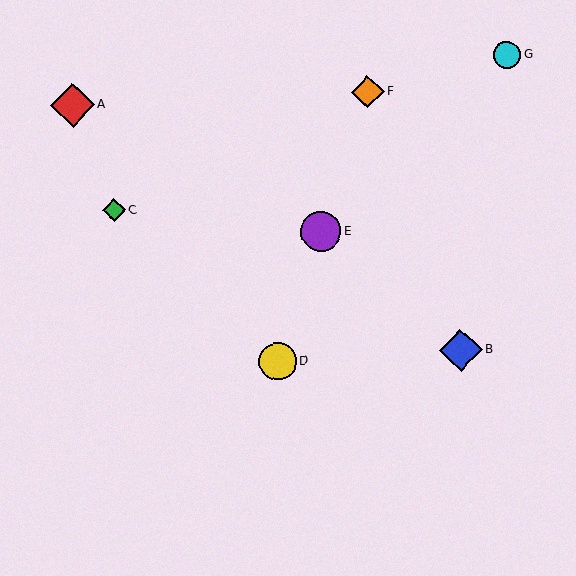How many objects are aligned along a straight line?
3 objects (D, E, F) are aligned along a straight line.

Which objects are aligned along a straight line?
Objects D, E, F are aligned along a straight line.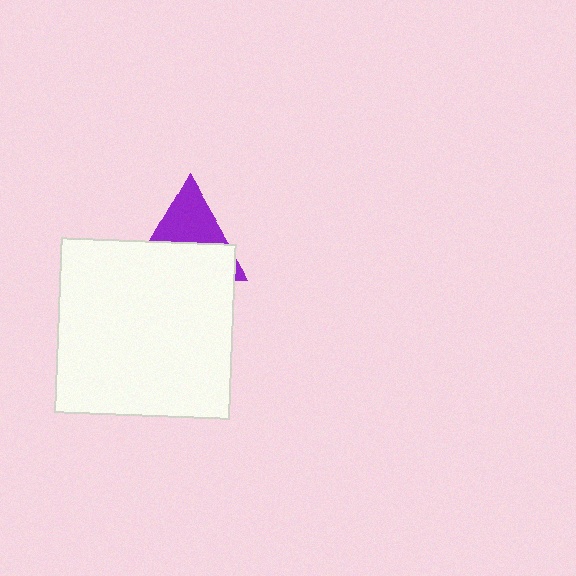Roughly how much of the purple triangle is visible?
A small part of it is visible (roughly 44%).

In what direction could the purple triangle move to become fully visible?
The purple triangle could move up. That would shift it out from behind the white square entirely.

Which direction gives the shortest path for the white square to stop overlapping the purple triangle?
Moving down gives the shortest separation.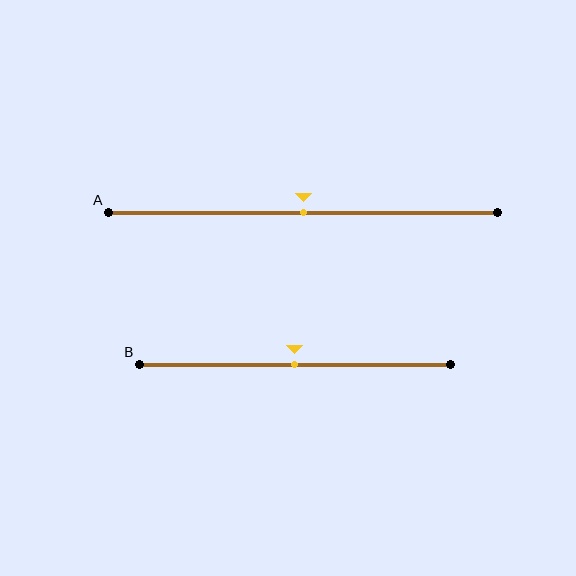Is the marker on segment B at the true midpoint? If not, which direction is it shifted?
Yes, the marker on segment B is at the true midpoint.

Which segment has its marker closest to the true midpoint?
Segment A has its marker closest to the true midpoint.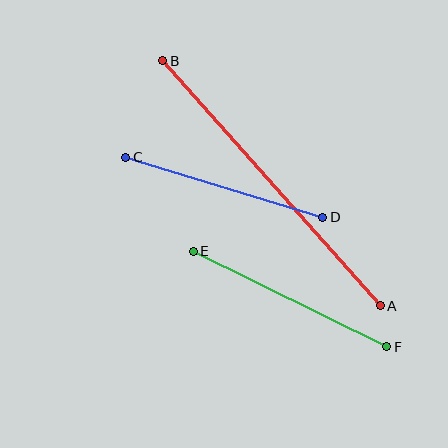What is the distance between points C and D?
The distance is approximately 206 pixels.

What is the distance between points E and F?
The distance is approximately 216 pixels.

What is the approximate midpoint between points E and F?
The midpoint is at approximately (290, 299) pixels.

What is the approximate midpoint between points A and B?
The midpoint is at approximately (272, 183) pixels.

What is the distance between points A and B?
The distance is approximately 328 pixels.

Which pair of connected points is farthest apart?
Points A and B are farthest apart.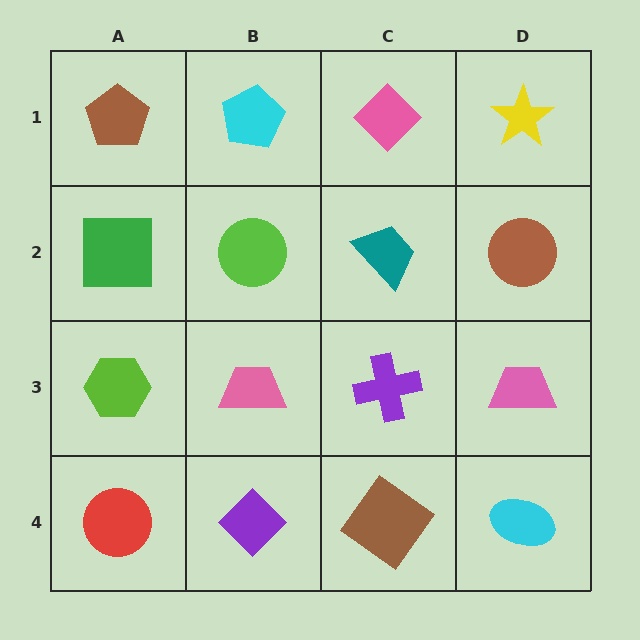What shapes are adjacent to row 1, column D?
A brown circle (row 2, column D), a pink diamond (row 1, column C).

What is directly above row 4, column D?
A pink trapezoid.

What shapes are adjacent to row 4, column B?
A pink trapezoid (row 3, column B), a red circle (row 4, column A), a brown diamond (row 4, column C).